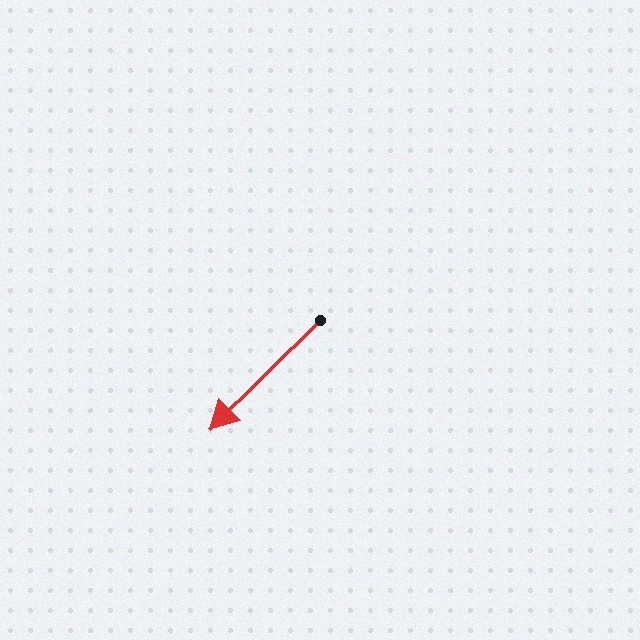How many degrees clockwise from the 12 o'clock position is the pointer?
Approximately 225 degrees.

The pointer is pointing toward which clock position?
Roughly 8 o'clock.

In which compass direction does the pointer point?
Southwest.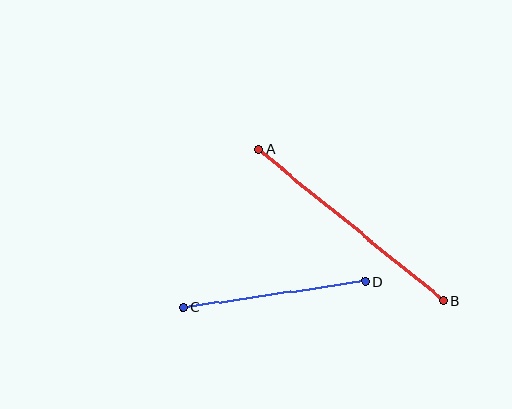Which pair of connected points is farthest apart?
Points A and B are farthest apart.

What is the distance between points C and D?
The distance is approximately 184 pixels.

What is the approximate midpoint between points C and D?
The midpoint is at approximately (274, 294) pixels.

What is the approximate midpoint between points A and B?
The midpoint is at approximately (351, 225) pixels.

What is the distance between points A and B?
The distance is approximately 238 pixels.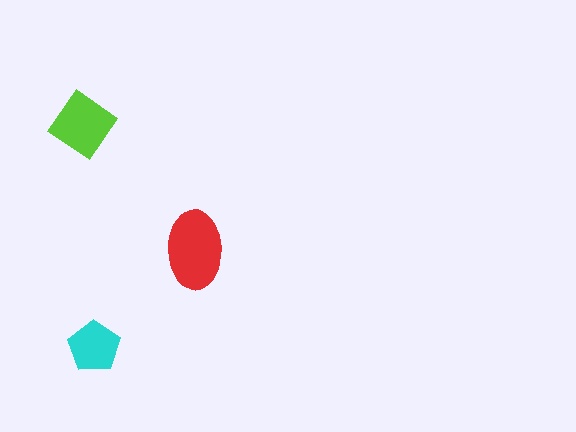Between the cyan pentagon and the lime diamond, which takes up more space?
The lime diamond.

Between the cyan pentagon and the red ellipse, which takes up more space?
The red ellipse.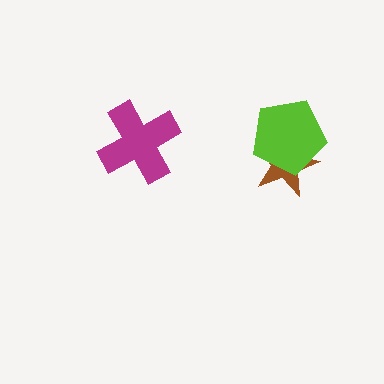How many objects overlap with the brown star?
1 object overlaps with the brown star.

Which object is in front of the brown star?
The lime pentagon is in front of the brown star.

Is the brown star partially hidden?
Yes, it is partially covered by another shape.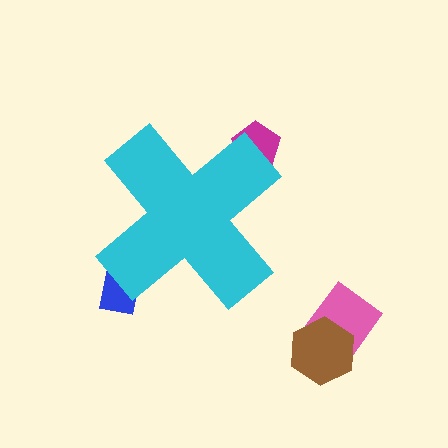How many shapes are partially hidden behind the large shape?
2 shapes are partially hidden.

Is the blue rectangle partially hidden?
Yes, the blue rectangle is partially hidden behind the cyan cross.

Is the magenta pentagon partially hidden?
Yes, the magenta pentagon is partially hidden behind the cyan cross.